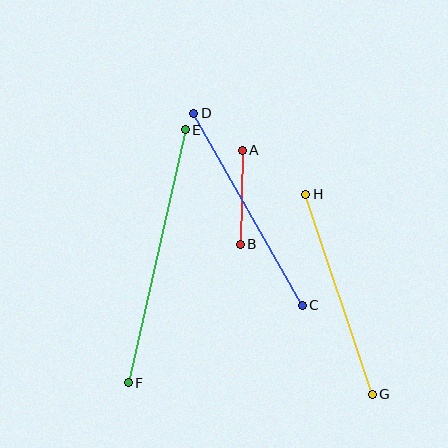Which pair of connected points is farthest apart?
Points E and F are farthest apart.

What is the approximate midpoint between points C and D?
The midpoint is at approximately (248, 210) pixels.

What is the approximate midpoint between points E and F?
The midpoint is at approximately (157, 256) pixels.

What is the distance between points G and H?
The distance is approximately 211 pixels.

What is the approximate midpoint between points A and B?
The midpoint is at approximately (241, 197) pixels.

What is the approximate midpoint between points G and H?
The midpoint is at approximately (339, 294) pixels.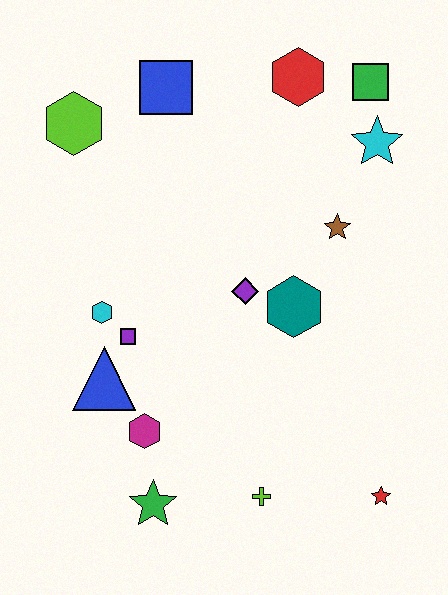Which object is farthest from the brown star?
The green star is farthest from the brown star.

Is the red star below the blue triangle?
Yes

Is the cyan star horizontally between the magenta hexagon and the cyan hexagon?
No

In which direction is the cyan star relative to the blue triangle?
The cyan star is to the right of the blue triangle.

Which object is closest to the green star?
The magenta hexagon is closest to the green star.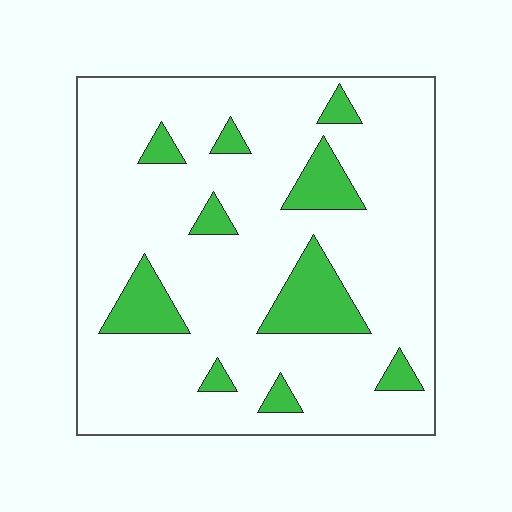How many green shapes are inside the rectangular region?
10.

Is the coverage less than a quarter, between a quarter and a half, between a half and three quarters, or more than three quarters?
Less than a quarter.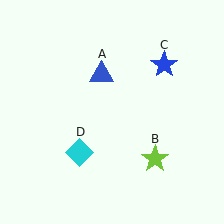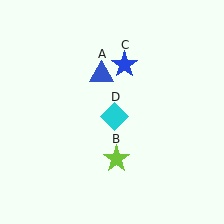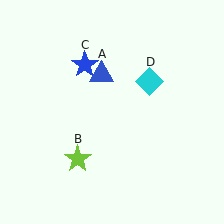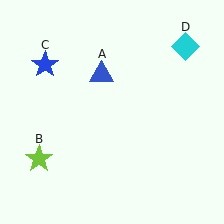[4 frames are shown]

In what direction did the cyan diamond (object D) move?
The cyan diamond (object D) moved up and to the right.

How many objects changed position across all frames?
3 objects changed position: lime star (object B), blue star (object C), cyan diamond (object D).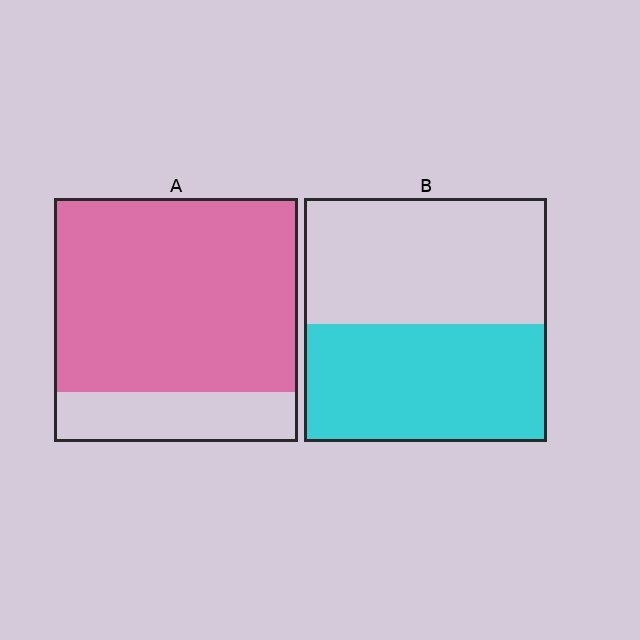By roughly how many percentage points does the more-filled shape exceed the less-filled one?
By roughly 30 percentage points (A over B).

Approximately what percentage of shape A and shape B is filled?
A is approximately 80% and B is approximately 50%.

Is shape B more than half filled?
Roughly half.